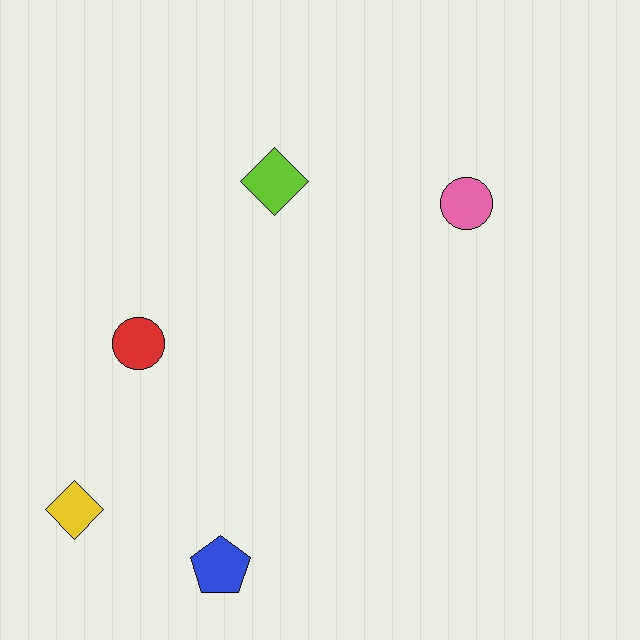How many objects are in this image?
There are 5 objects.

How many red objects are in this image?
There is 1 red object.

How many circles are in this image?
There are 2 circles.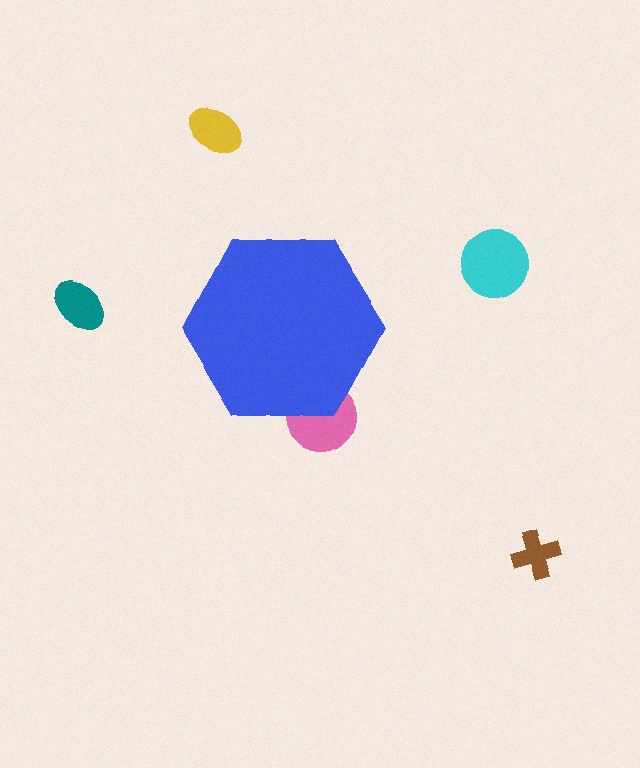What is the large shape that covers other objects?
A blue hexagon.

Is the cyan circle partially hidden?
No, the cyan circle is fully visible.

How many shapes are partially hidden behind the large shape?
1 shape is partially hidden.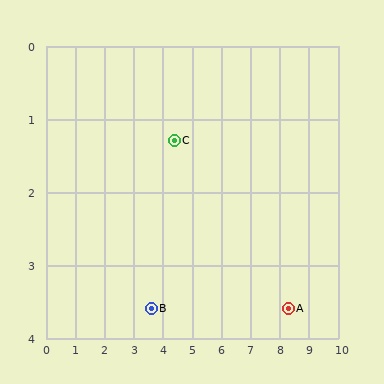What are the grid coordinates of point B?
Point B is at approximately (3.6, 3.6).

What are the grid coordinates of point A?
Point A is at approximately (8.3, 3.6).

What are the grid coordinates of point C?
Point C is at approximately (4.4, 1.3).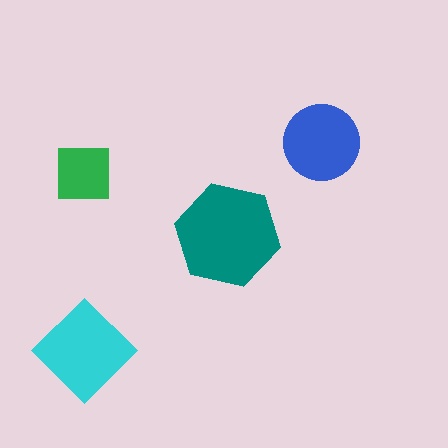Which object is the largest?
The teal hexagon.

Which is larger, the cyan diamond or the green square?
The cyan diamond.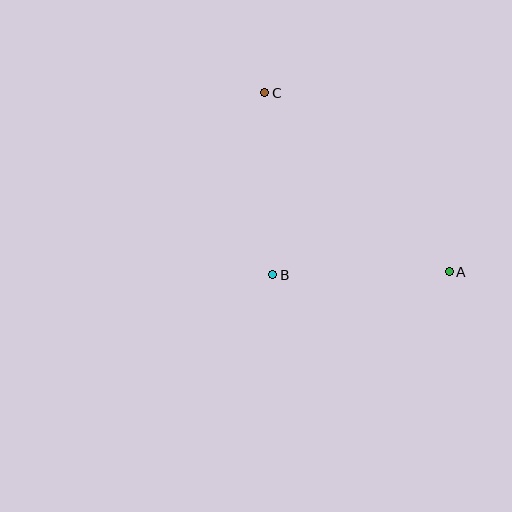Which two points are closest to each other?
Points A and B are closest to each other.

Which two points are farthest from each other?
Points A and C are farthest from each other.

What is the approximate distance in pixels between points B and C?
The distance between B and C is approximately 182 pixels.